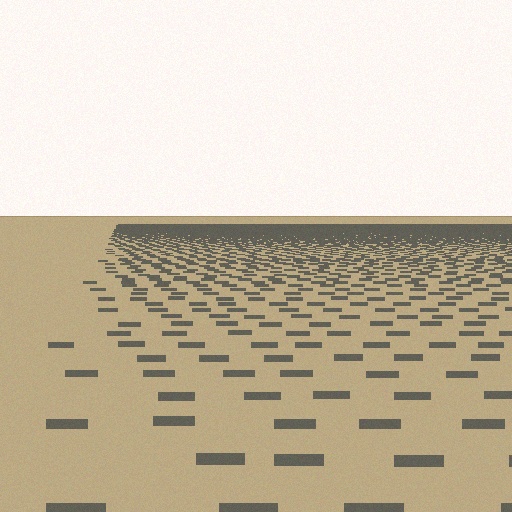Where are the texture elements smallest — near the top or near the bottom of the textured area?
Near the top.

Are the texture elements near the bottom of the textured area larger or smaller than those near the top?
Larger. Near the bottom, elements are closer to the viewer and appear at a bigger on-screen size.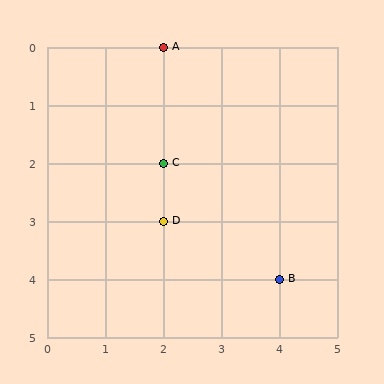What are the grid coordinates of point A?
Point A is at grid coordinates (2, 0).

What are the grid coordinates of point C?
Point C is at grid coordinates (2, 2).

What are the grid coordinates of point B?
Point B is at grid coordinates (4, 4).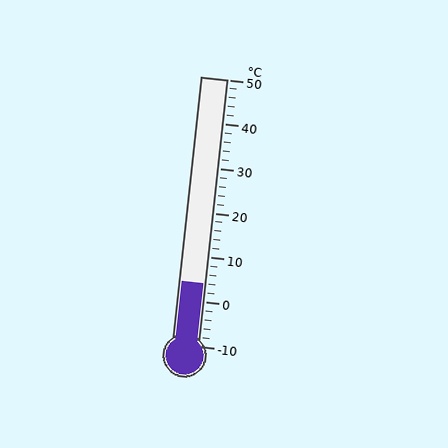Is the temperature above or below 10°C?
The temperature is below 10°C.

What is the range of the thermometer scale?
The thermometer scale ranges from -10°C to 50°C.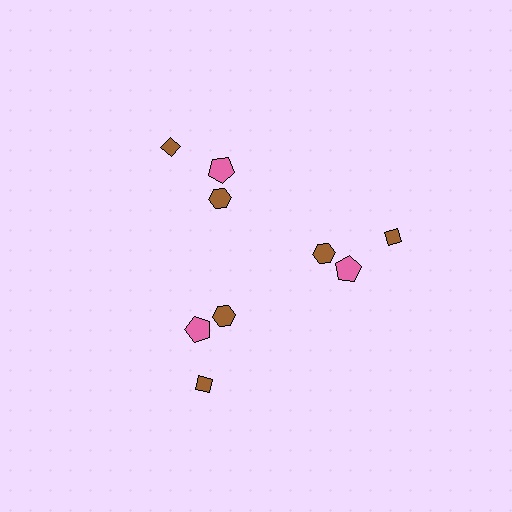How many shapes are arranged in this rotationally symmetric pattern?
There are 9 shapes, arranged in 3 groups of 3.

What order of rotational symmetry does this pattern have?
This pattern has 3-fold rotational symmetry.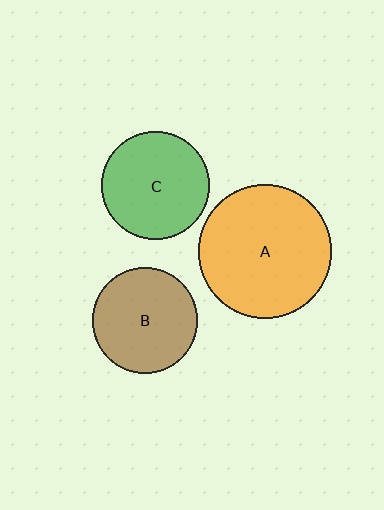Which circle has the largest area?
Circle A (orange).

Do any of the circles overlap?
No, none of the circles overlap.